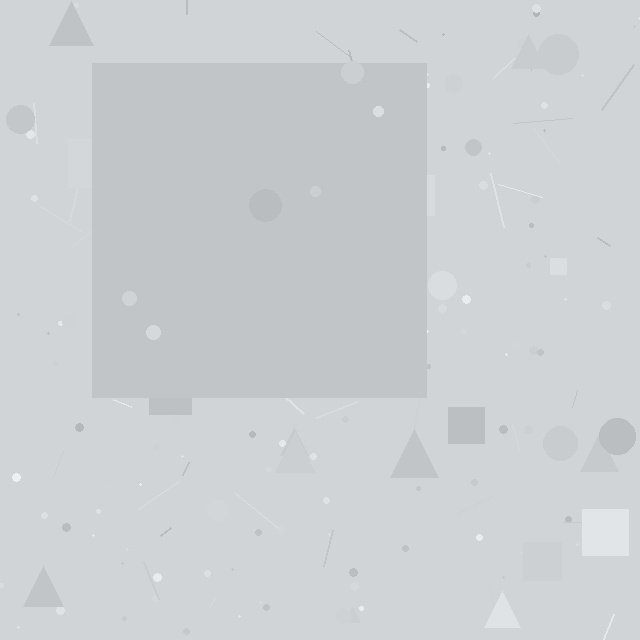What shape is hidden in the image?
A square is hidden in the image.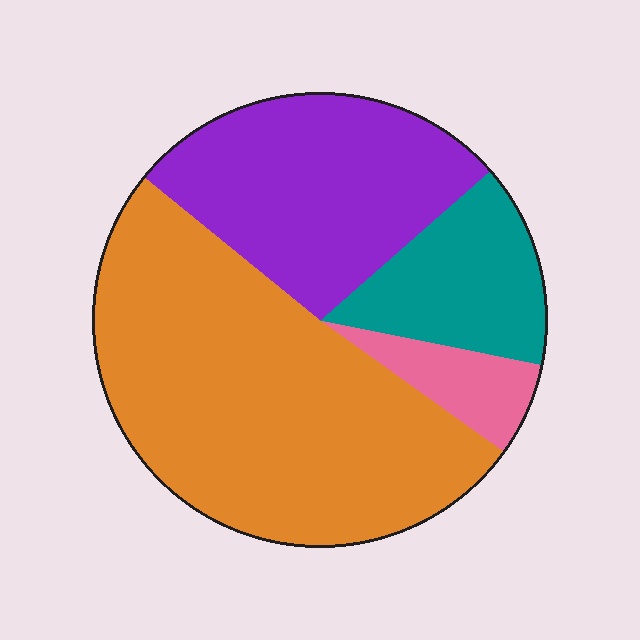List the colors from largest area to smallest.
From largest to smallest: orange, purple, teal, pink.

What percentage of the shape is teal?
Teal takes up less than a quarter of the shape.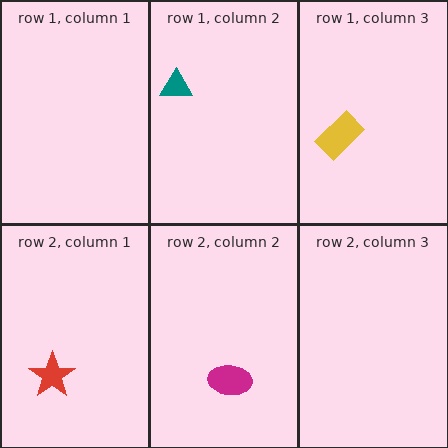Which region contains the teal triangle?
The row 1, column 2 region.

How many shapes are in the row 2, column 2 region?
1.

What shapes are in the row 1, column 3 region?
The yellow rectangle.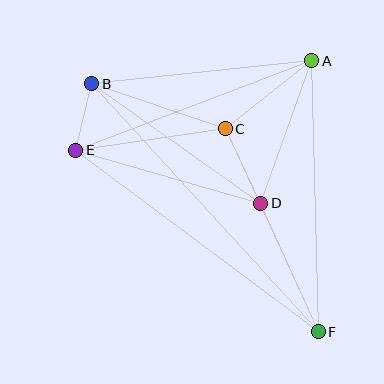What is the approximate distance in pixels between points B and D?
The distance between B and D is approximately 207 pixels.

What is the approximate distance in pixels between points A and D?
The distance between A and D is approximately 151 pixels.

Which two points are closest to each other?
Points B and E are closest to each other.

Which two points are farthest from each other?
Points B and F are farthest from each other.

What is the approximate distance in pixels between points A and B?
The distance between A and B is approximately 221 pixels.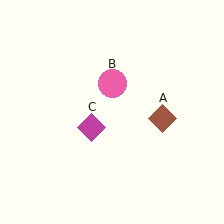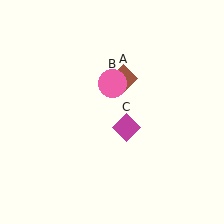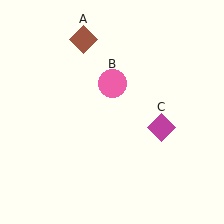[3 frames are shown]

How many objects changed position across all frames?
2 objects changed position: brown diamond (object A), magenta diamond (object C).